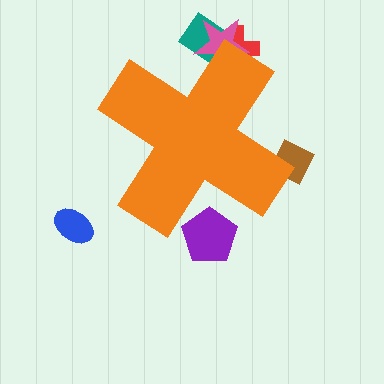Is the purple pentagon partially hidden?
Yes, the purple pentagon is partially hidden behind the orange cross.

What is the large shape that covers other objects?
An orange cross.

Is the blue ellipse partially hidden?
No, the blue ellipse is fully visible.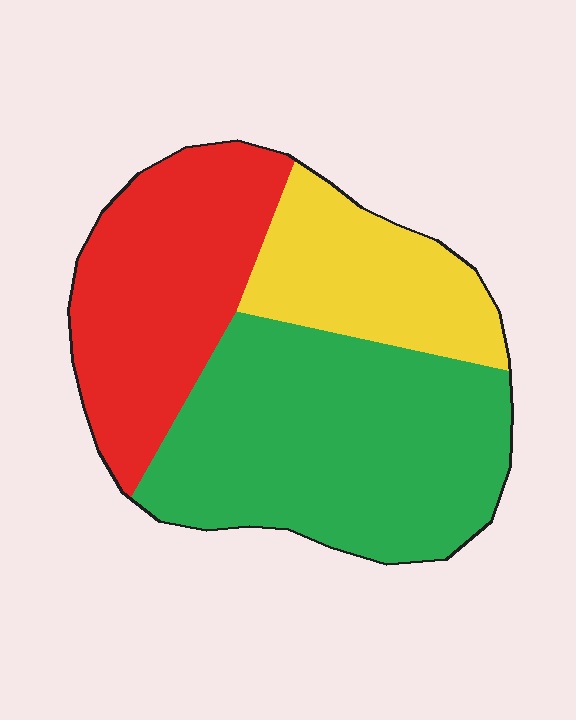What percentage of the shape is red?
Red takes up between a sixth and a third of the shape.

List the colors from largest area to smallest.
From largest to smallest: green, red, yellow.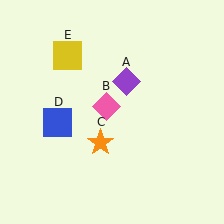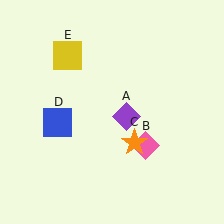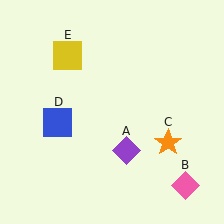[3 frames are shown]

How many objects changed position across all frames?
3 objects changed position: purple diamond (object A), pink diamond (object B), orange star (object C).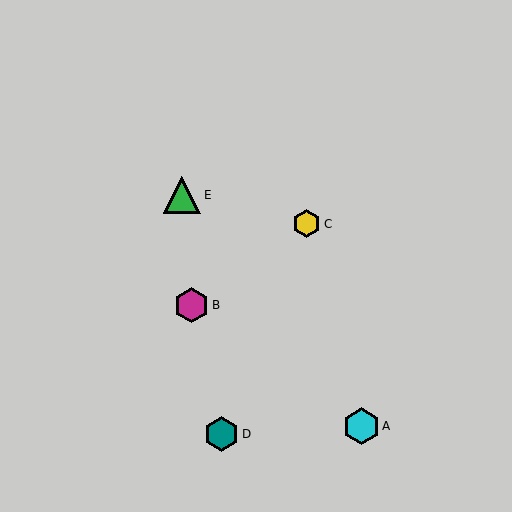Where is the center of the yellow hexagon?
The center of the yellow hexagon is at (306, 224).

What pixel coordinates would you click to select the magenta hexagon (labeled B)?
Click at (192, 305) to select the magenta hexagon B.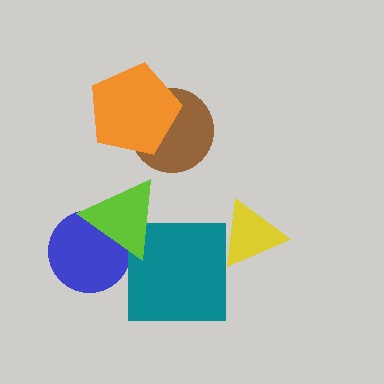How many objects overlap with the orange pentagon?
1 object overlaps with the orange pentagon.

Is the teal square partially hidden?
Yes, it is partially covered by another shape.